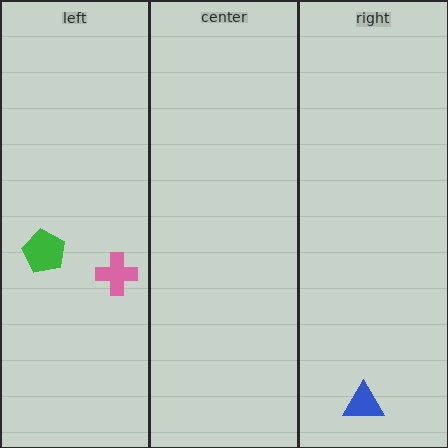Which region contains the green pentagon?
The left region.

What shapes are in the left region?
The green pentagon, the pink cross.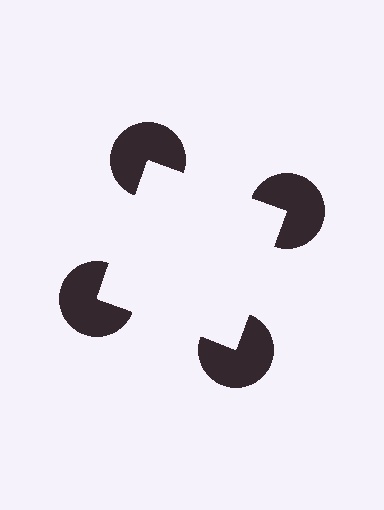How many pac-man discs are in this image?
There are 4 — one at each vertex of the illusory square.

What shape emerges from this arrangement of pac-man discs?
An illusory square — its edges are inferred from the aligned wedge cuts in the pac-man discs, not physically drawn.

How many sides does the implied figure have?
4 sides.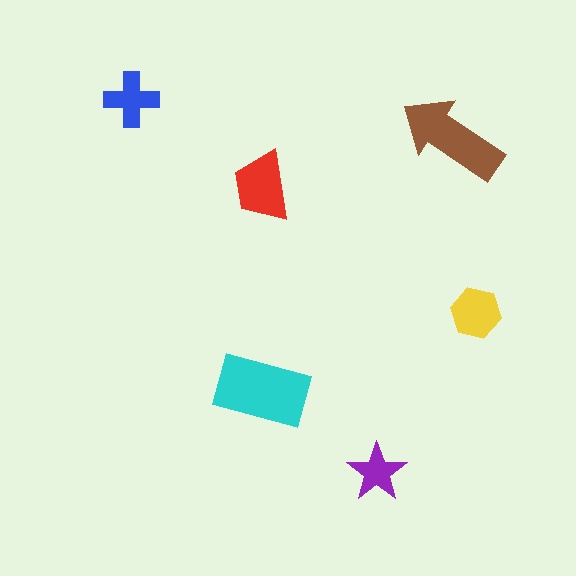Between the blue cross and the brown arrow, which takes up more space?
The brown arrow.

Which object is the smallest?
The purple star.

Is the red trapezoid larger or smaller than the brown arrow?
Smaller.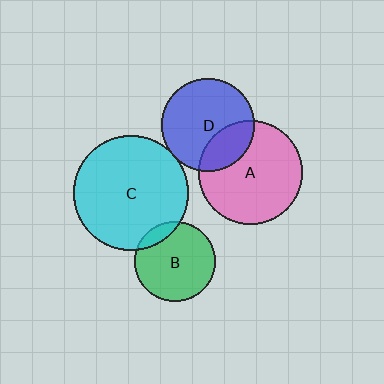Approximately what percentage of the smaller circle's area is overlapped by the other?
Approximately 25%.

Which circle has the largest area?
Circle C (cyan).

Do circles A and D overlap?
Yes.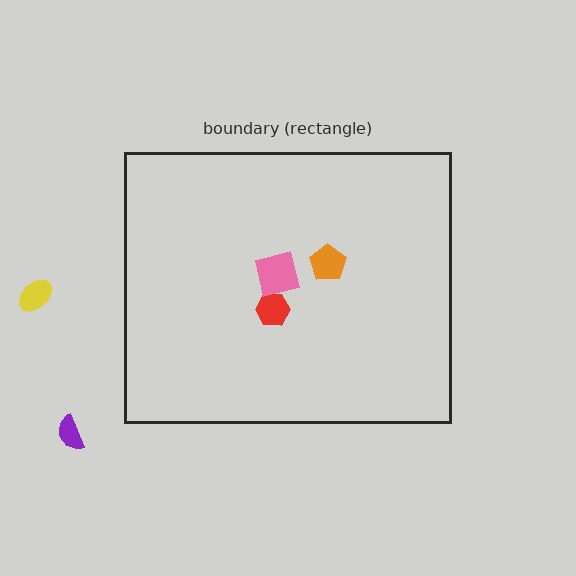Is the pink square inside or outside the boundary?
Inside.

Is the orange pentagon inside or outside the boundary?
Inside.